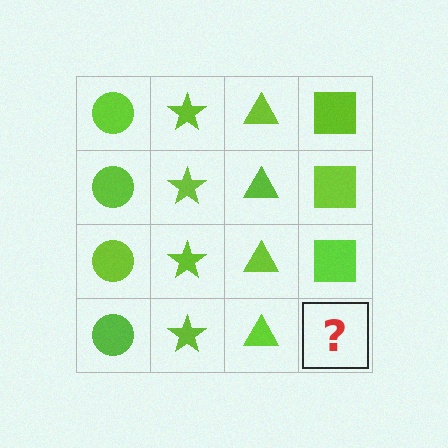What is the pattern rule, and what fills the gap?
The rule is that each column has a consistent shape. The gap should be filled with a lime square.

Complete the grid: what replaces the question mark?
The question mark should be replaced with a lime square.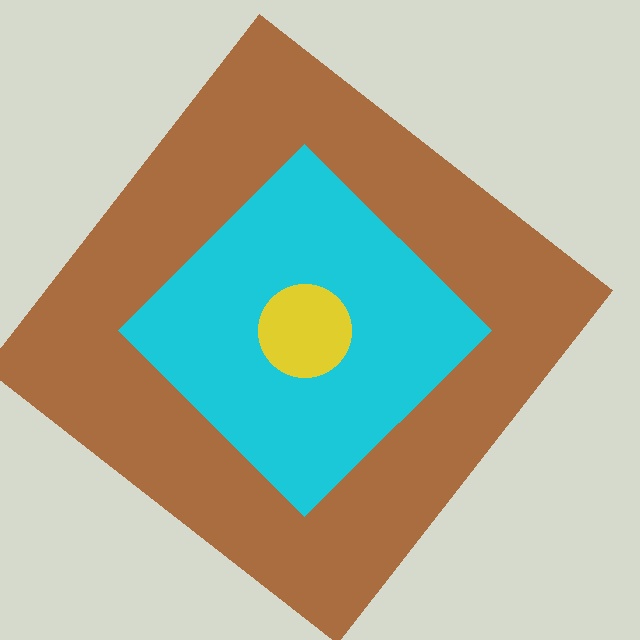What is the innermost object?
The yellow circle.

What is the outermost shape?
The brown diamond.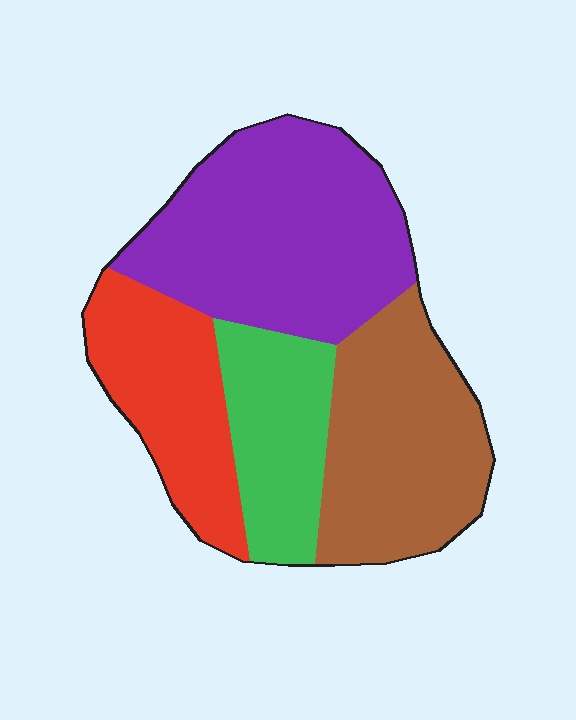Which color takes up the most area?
Purple, at roughly 35%.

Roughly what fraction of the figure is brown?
Brown covers roughly 25% of the figure.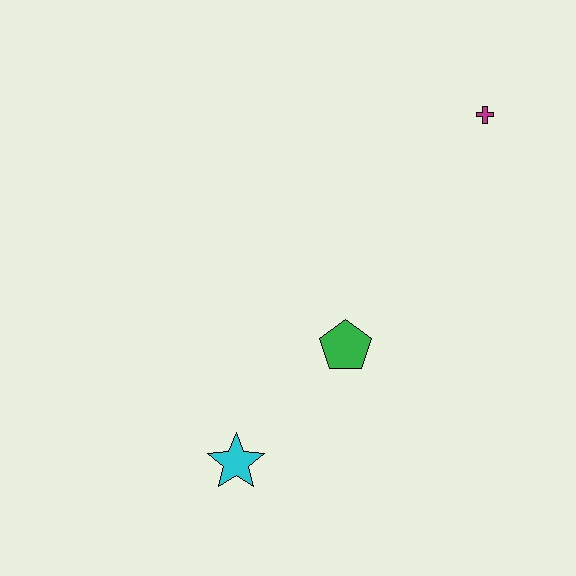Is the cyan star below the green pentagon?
Yes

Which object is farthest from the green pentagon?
The magenta cross is farthest from the green pentagon.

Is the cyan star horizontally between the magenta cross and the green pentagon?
No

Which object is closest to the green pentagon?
The cyan star is closest to the green pentagon.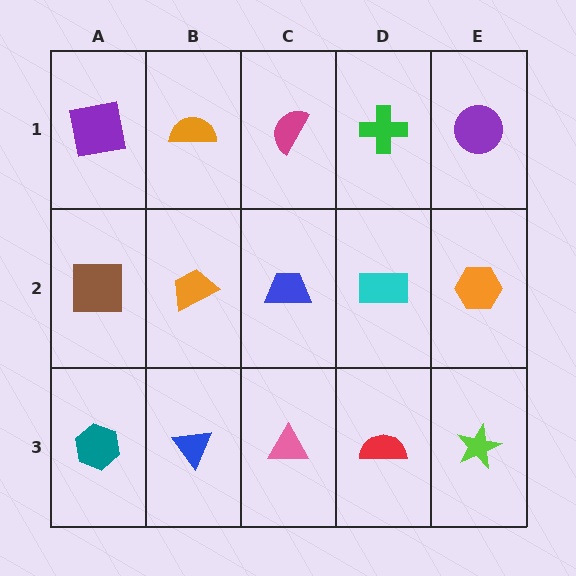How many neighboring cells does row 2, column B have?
4.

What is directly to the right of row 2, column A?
An orange trapezoid.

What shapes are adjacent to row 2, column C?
A magenta semicircle (row 1, column C), a pink triangle (row 3, column C), an orange trapezoid (row 2, column B), a cyan rectangle (row 2, column D).